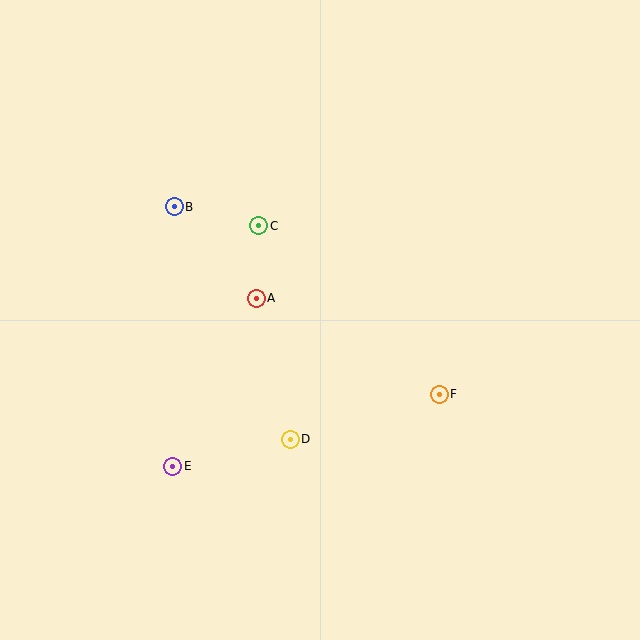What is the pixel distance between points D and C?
The distance between D and C is 216 pixels.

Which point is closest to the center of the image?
Point A at (256, 298) is closest to the center.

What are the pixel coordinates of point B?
Point B is at (174, 207).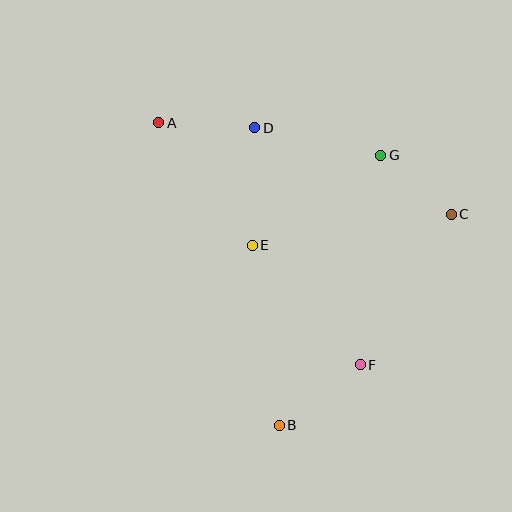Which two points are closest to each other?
Points C and G are closest to each other.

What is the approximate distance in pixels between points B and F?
The distance between B and F is approximately 101 pixels.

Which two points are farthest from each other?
Points A and B are farthest from each other.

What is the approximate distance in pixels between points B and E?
The distance between B and E is approximately 182 pixels.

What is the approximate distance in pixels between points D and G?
The distance between D and G is approximately 129 pixels.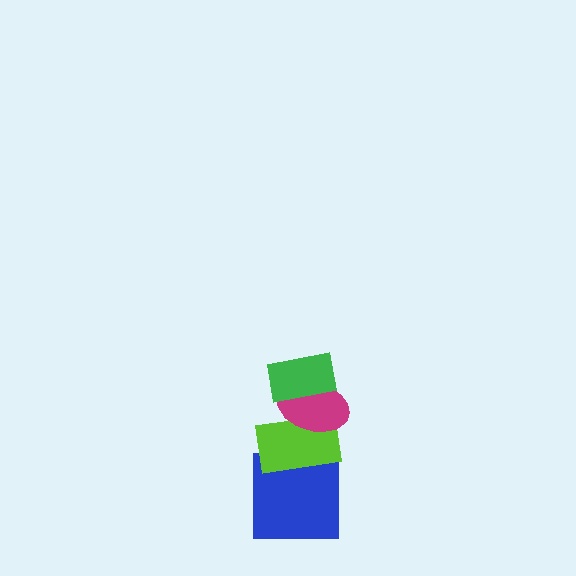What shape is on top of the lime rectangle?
The magenta ellipse is on top of the lime rectangle.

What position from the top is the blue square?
The blue square is 4th from the top.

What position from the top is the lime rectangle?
The lime rectangle is 3rd from the top.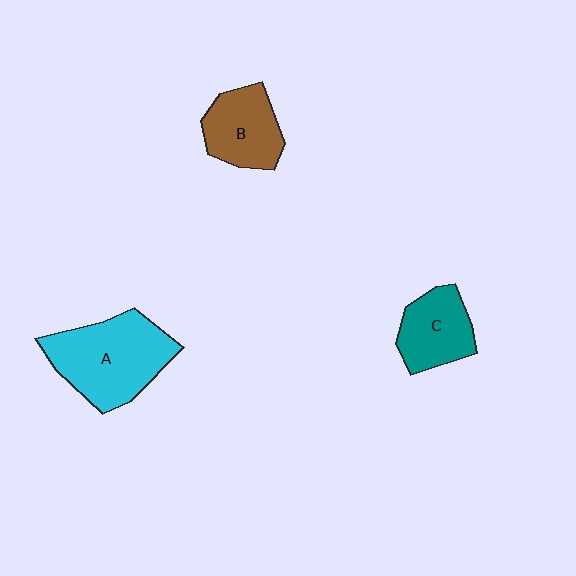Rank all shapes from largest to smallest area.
From largest to smallest: A (cyan), B (brown), C (teal).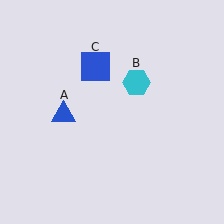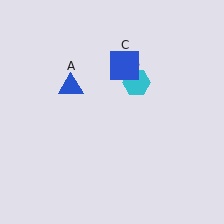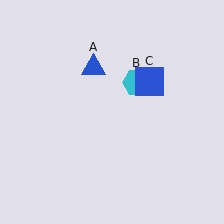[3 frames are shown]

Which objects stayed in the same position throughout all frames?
Cyan hexagon (object B) remained stationary.